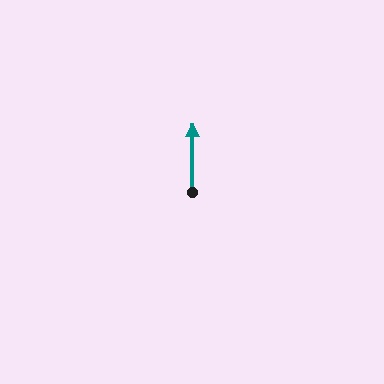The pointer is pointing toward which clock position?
Roughly 12 o'clock.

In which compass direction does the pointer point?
North.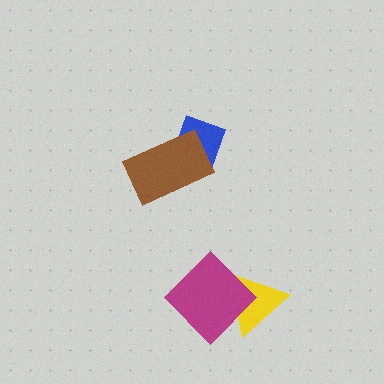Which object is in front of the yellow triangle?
The magenta diamond is in front of the yellow triangle.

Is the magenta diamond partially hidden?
No, no other shape covers it.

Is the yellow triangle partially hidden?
Yes, it is partially covered by another shape.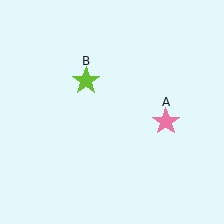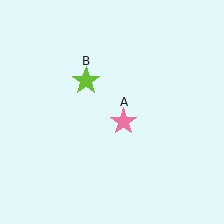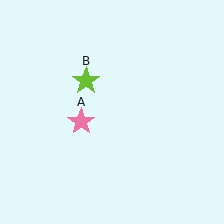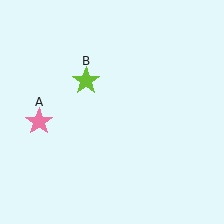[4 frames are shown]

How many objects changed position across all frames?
1 object changed position: pink star (object A).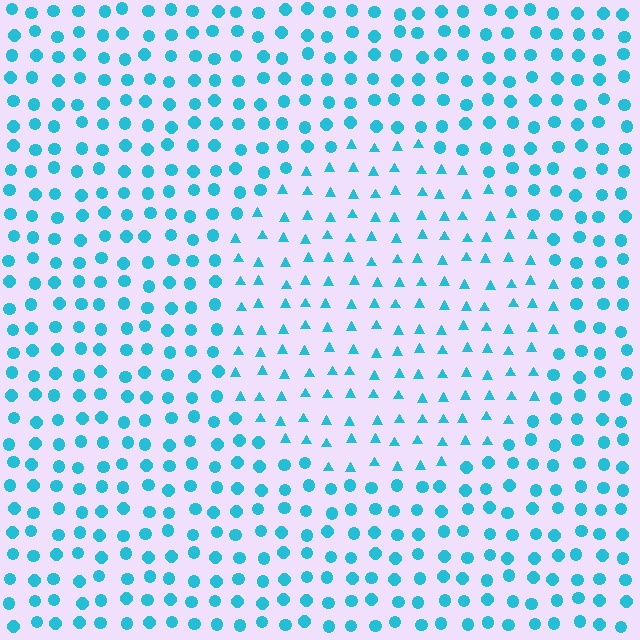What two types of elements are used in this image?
The image uses triangles inside the circle region and circles outside it.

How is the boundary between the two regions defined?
The boundary is defined by a change in element shape: triangles inside vs. circles outside. All elements share the same color and spacing.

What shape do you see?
I see a circle.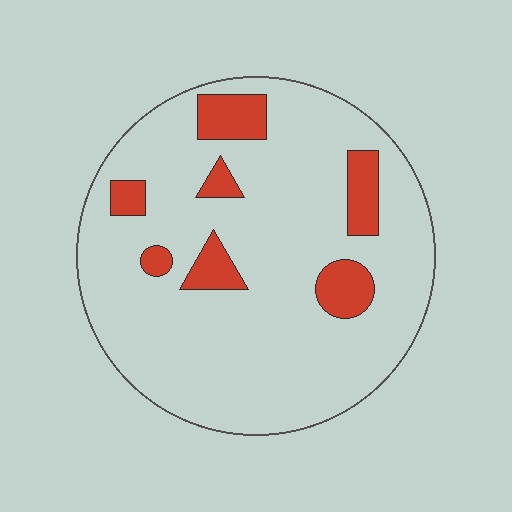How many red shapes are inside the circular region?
7.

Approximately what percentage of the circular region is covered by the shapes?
Approximately 15%.